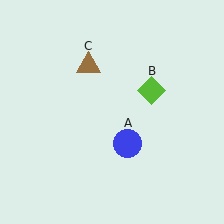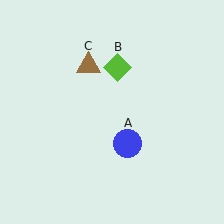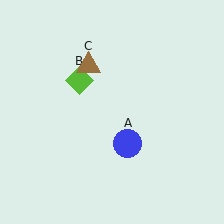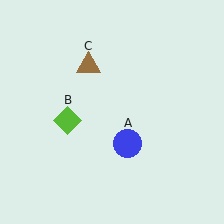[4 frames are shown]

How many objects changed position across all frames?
1 object changed position: lime diamond (object B).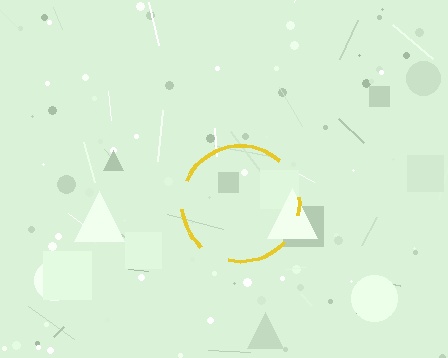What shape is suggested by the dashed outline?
The dashed outline suggests a circle.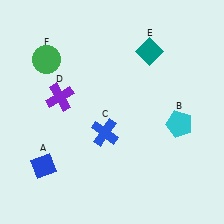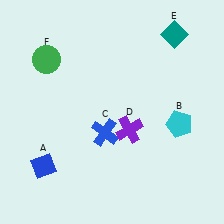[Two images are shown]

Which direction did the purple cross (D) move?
The purple cross (D) moved right.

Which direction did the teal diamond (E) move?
The teal diamond (E) moved right.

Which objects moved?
The objects that moved are: the purple cross (D), the teal diamond (E).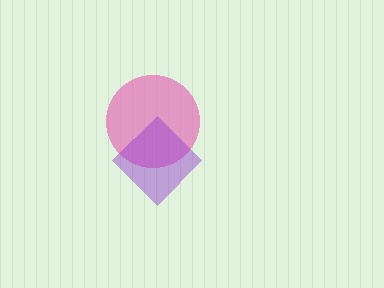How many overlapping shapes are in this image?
There are 2 overlapping shapes in the image.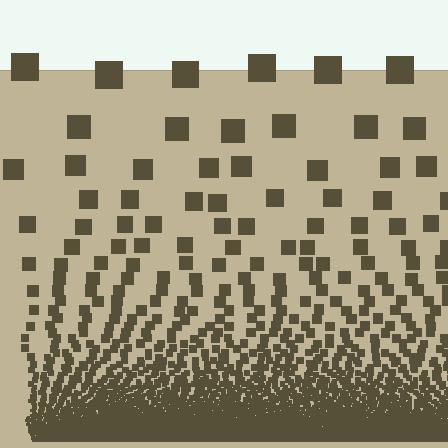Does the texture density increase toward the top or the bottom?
Density increases toward the bottom.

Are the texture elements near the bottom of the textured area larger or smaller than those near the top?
Smaller. The gradient is inverted — elements near the bottom are smaller and denser.